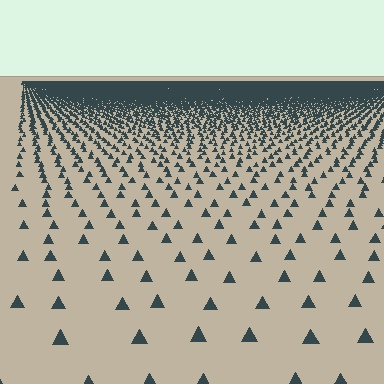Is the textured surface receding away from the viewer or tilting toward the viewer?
The surface is receding away from the viewer. Texture elements get smaller and denser toward the top.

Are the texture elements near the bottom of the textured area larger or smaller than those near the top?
Larger. Near the bottom, elements are closer to the viewer and appear at a bigger on-screen size.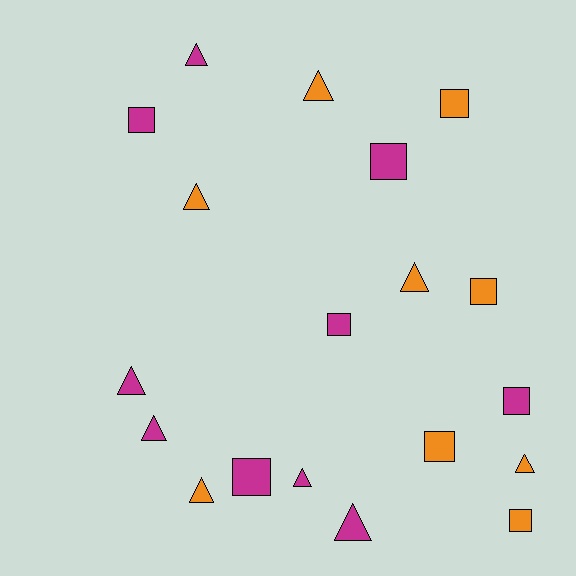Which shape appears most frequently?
Triangle, with 10 objects.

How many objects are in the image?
There are 19 objects.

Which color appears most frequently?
Magenta, with 10 objects.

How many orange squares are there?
There are 4 orange squares.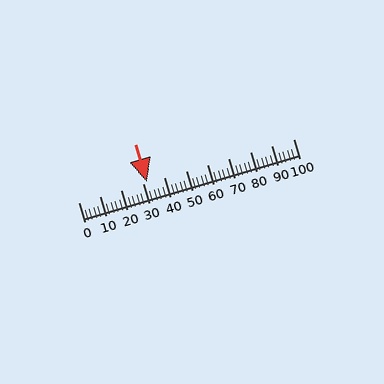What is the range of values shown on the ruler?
The ruler shows values from 0 to 100.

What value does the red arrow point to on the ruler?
The red arrow points to approximately 32.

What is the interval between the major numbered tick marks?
The major tick marks are spaced 10 units apart.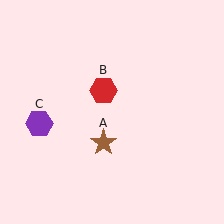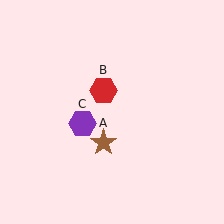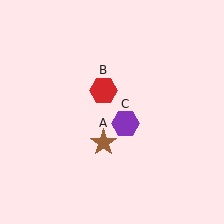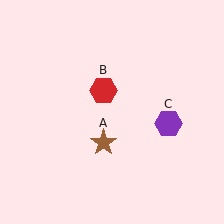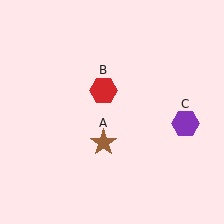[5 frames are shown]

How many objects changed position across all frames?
1 object changed position: purple hexagon (object C).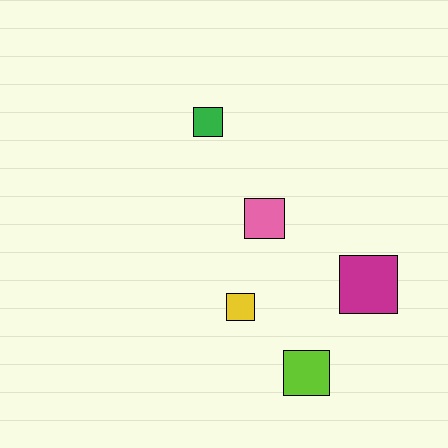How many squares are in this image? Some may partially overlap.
There are 5 squares.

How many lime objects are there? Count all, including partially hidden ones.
There is 1 lime object.